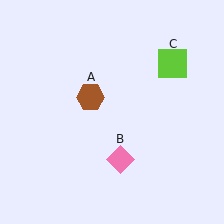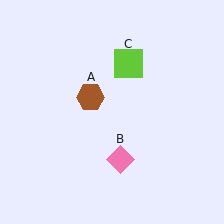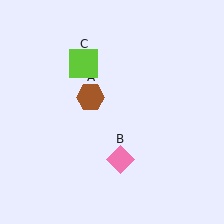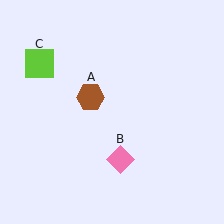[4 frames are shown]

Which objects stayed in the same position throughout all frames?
Brown hexagon (object A) and pink diamond (object B) remained stationary.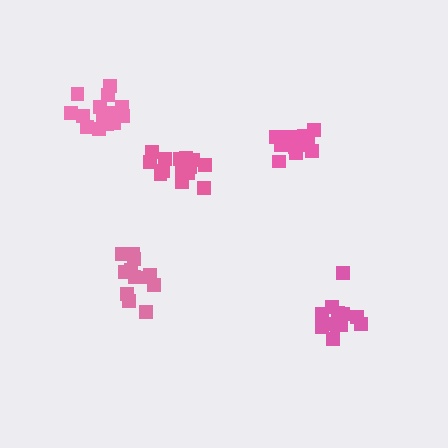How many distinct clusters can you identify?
There are 5 distinct clusters.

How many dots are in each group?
Group 1: 14 dots, Group 2: 13 dots, Group 3: 12 dots, Group 4: 12 dots, Group 5: 16 dots (67 total).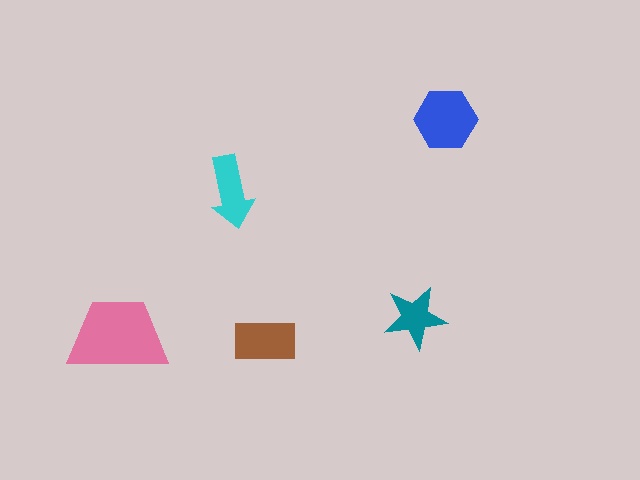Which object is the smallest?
The teal star.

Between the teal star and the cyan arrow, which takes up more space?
The cyan arrow.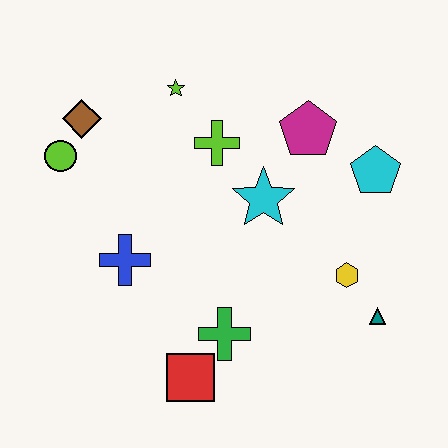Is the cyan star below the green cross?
No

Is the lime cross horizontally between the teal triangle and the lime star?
Yes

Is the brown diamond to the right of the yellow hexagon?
No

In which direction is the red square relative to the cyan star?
The red square is below the cyan star.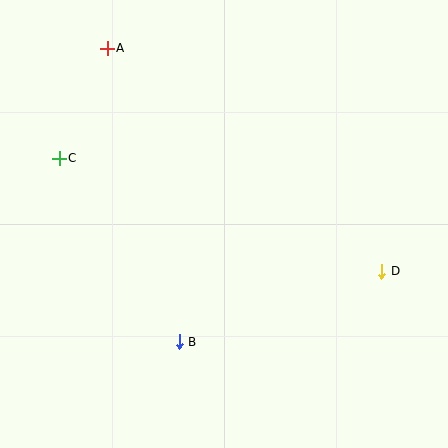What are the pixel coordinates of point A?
Point A is at (107, 48).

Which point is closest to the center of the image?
Point B at (179, 342) is closest to the center.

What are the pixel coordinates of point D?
Point D is at (382, 271).